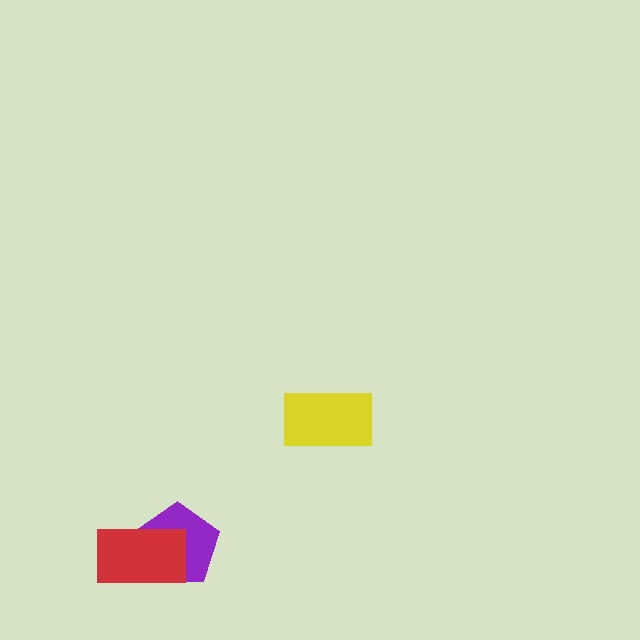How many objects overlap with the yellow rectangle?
0 objects overlap with the yellow rectangle.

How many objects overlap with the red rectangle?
1 object overlaps with the red rectangle.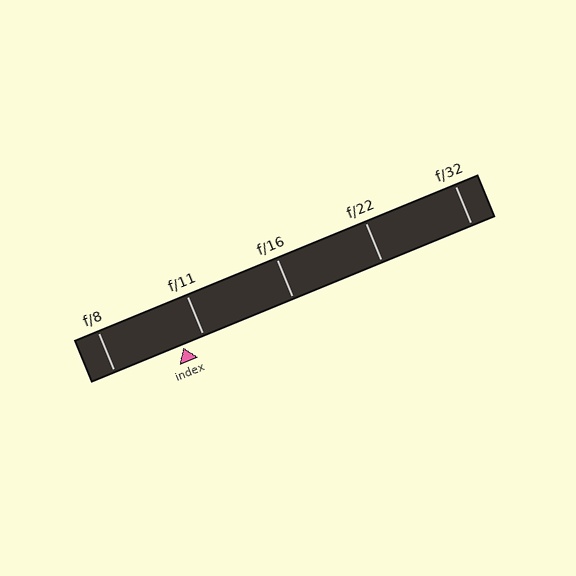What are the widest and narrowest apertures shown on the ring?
The widest aperture shown is f/8 and the narrowest is f/32.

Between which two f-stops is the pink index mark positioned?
The index mark is between f/8 and f/11.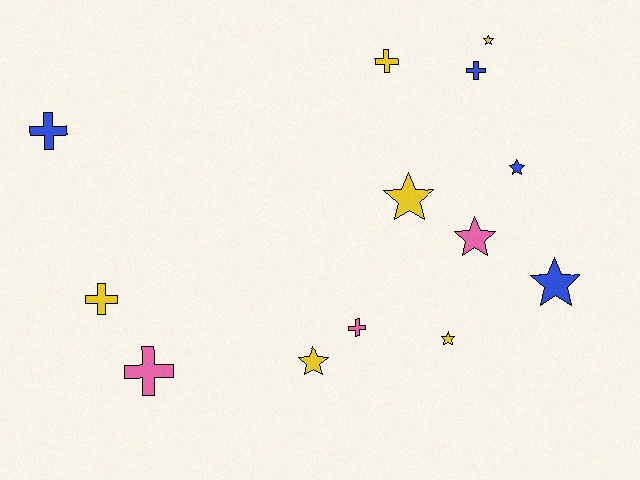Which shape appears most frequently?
Star, with 7 objects.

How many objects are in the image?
There are 13 objects.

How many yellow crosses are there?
There are 2 yellow crosses.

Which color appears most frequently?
Yellow, with 6 objects.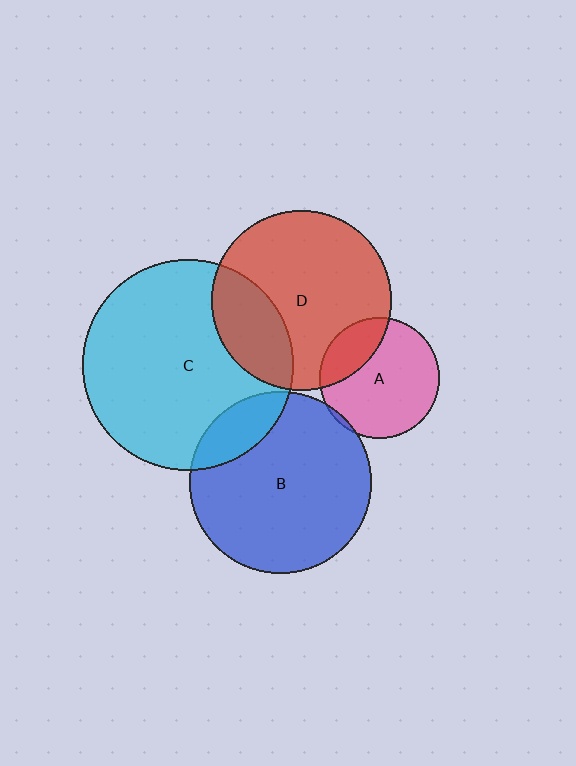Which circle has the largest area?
Circle C (cyan).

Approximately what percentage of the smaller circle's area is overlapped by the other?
Approximately 15%.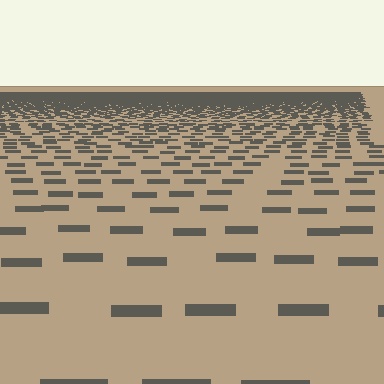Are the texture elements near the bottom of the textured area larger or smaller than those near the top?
Larger. Near the bottom, elements are closer to the viewer and appear at a bigger on-screen size.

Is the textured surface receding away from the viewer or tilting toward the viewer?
The surface is receding away from the viewer. Texture elements get smaller and denser toward the top.